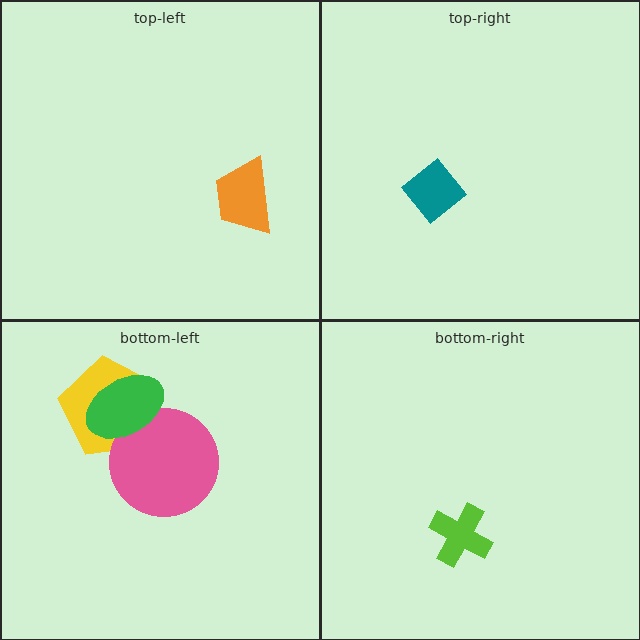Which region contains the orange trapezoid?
The top-left region.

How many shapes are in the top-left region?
1.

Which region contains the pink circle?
The bottom-left region.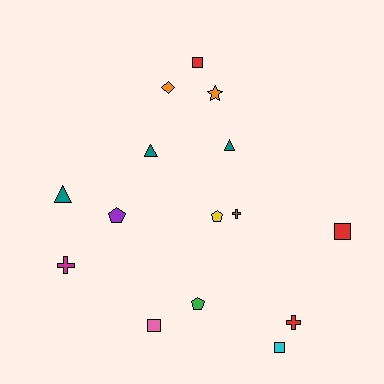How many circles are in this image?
There are no circles.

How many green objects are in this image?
There is 1 green object.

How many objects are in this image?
There are 15 objects.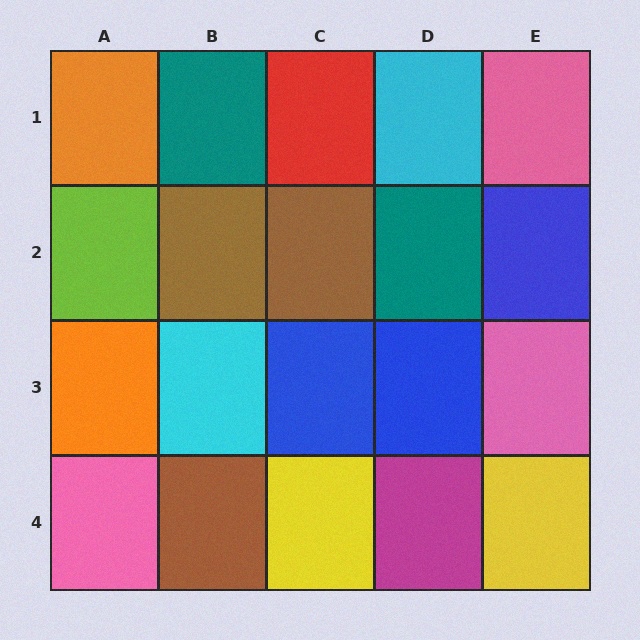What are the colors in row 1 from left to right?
Orange, teal, red, cyan, pink.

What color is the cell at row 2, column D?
Teal.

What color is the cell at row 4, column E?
Yellow.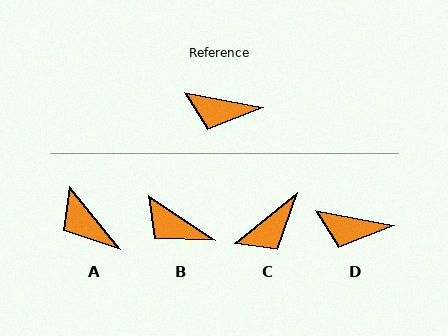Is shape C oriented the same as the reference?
No, it is off by about 50 degrees.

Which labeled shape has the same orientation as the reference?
D.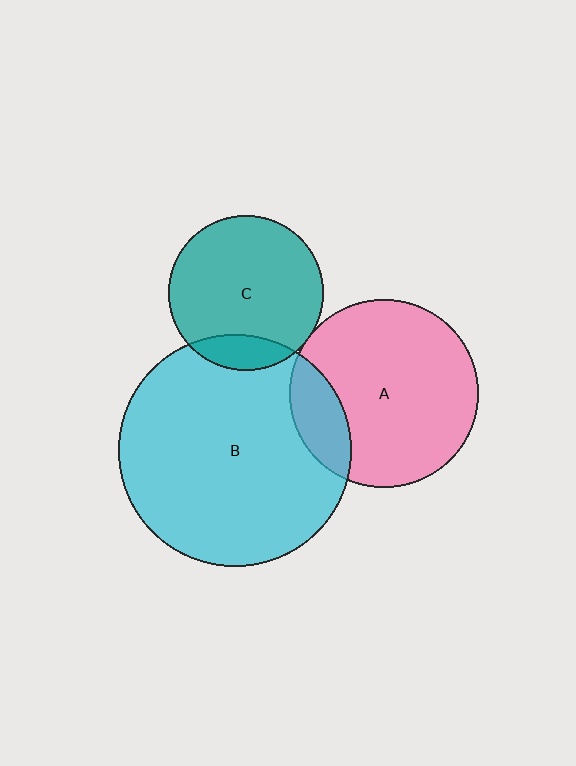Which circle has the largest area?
Circle B (cyan).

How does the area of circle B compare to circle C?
Approximately 2.3 times.